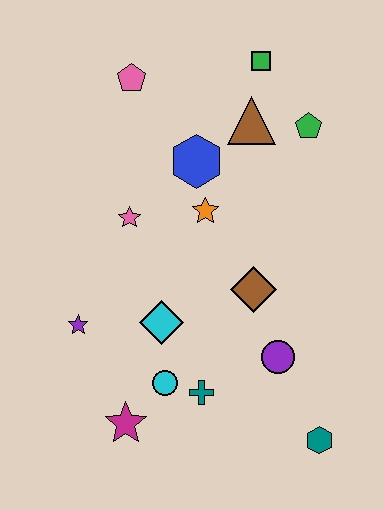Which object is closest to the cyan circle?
The teal cross is closest to the cyan circle.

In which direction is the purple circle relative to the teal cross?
The purple circle is to the right of the teal cross.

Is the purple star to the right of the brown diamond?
No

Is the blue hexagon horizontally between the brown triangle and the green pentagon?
No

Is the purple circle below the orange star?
Yes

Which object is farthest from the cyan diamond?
The green square is farthest from the cyan diamond.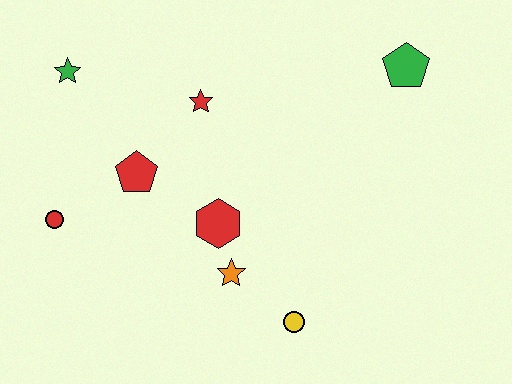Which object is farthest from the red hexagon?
The green pentagon is farthest from the red hexagon.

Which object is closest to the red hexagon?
The orange star is closest to the red hexagon.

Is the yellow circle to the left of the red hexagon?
No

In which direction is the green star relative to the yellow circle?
The green star is above the yellow circle.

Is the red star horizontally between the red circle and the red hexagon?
Yes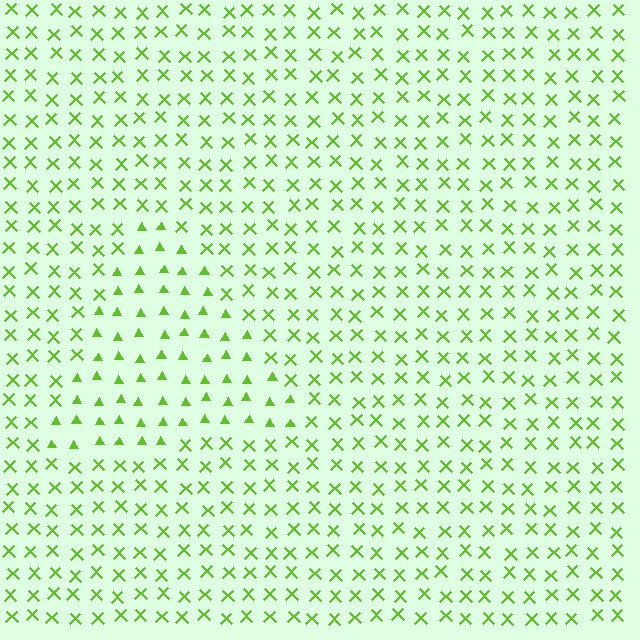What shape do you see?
I see a triangle.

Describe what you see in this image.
The image is filled with small lime elements arranged in a uniform grid. A triangle-shaped region contains triangles, while the surrounding area contains X marks. The boundary is defined purely by the change in element shape.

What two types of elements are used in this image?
The image uses triangles inside the triangle region and X marks outside it.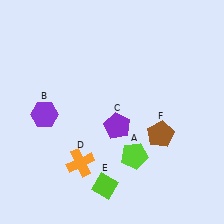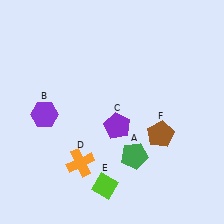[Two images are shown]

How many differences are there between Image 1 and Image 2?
There is 1 difference between the two images.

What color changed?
The pentagon (A) changed from lime in Image 1 to green in Image 2.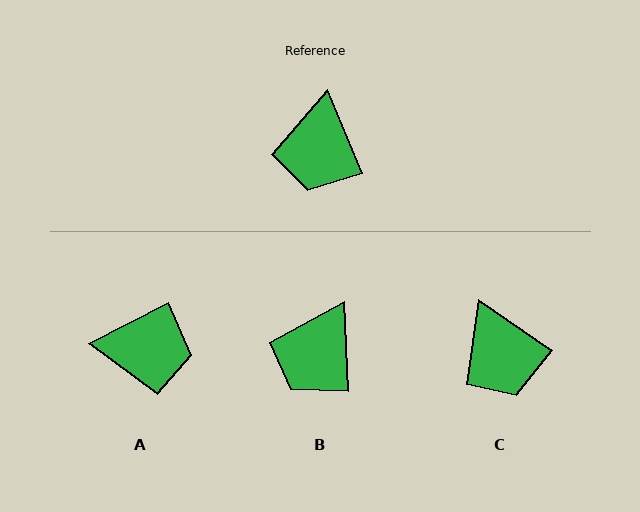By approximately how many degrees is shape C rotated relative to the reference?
Approximately 33 degrees counter-clockwise.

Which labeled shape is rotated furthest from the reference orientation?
A, about 95 degrees away.